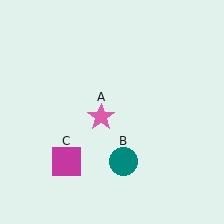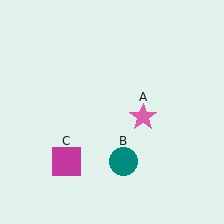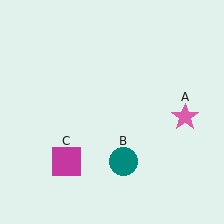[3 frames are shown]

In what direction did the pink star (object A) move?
The pink star (object A) moved right.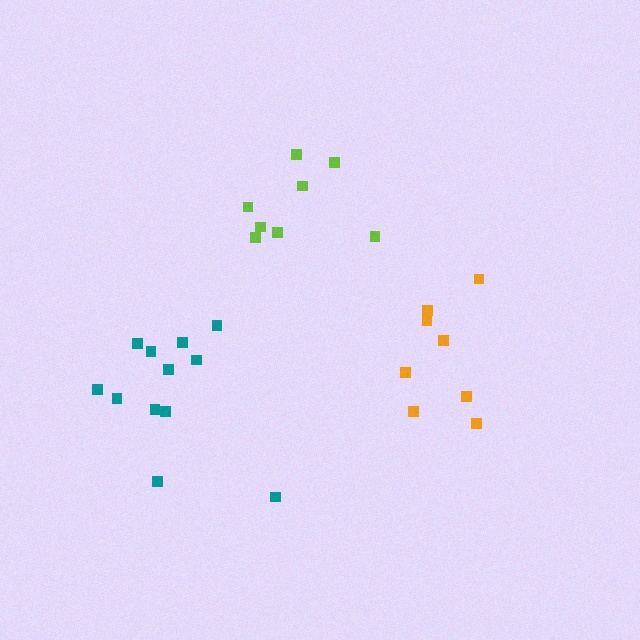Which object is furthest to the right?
The orange cluster is rightmost.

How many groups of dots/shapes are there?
There are 3 groups.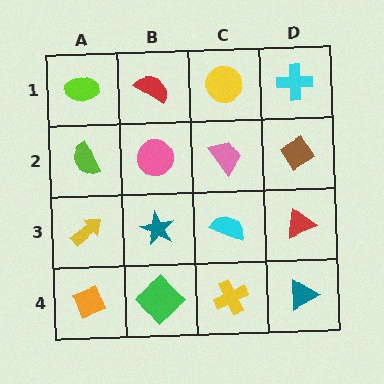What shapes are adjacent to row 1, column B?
A pink circle (row 2, column B), a lime ellipse (row 1, column A), a yellow circle (row 1, column C).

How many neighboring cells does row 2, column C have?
4.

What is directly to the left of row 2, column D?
A pink trapezoid.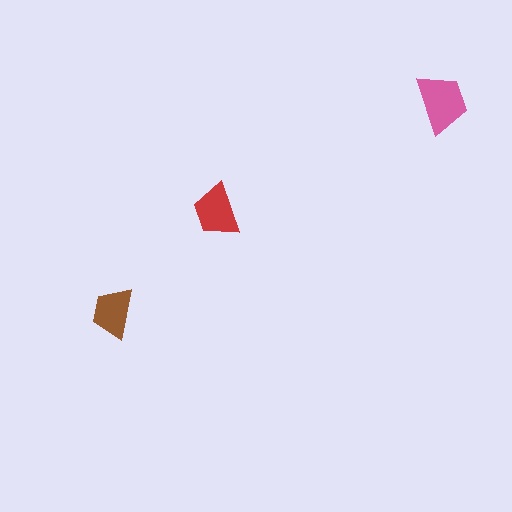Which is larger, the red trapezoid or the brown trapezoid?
The red one.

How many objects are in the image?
There are 3 objects in the image.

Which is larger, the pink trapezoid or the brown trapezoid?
The pink one.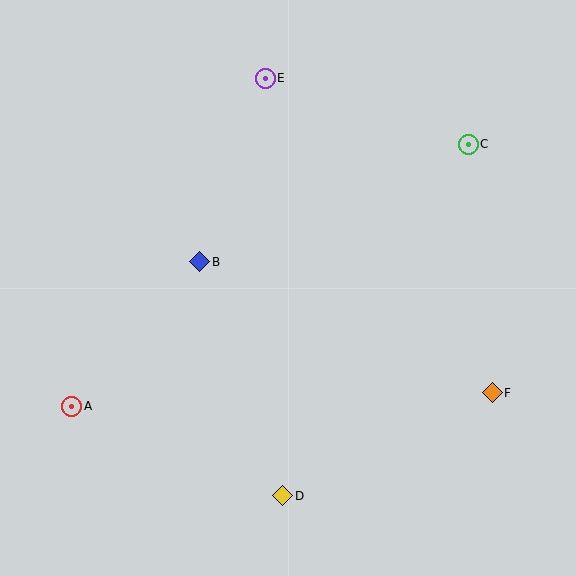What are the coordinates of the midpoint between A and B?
The midpoint between A and B is at (136, 334).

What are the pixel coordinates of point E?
Point E is at (265, 78).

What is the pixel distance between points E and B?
The distance between E and B is 195 pixels.